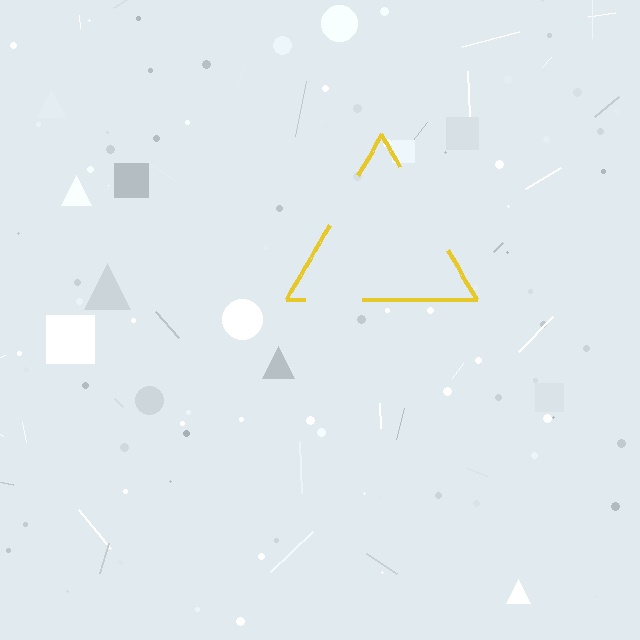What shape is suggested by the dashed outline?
The dashed outline suggests a triangle.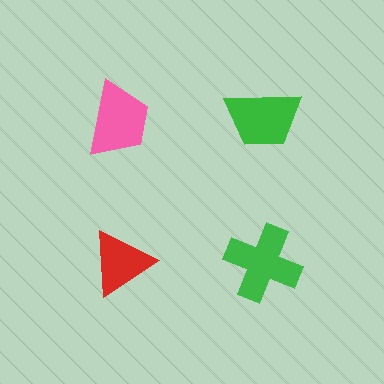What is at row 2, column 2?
A green cross.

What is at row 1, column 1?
A pink trapezoid.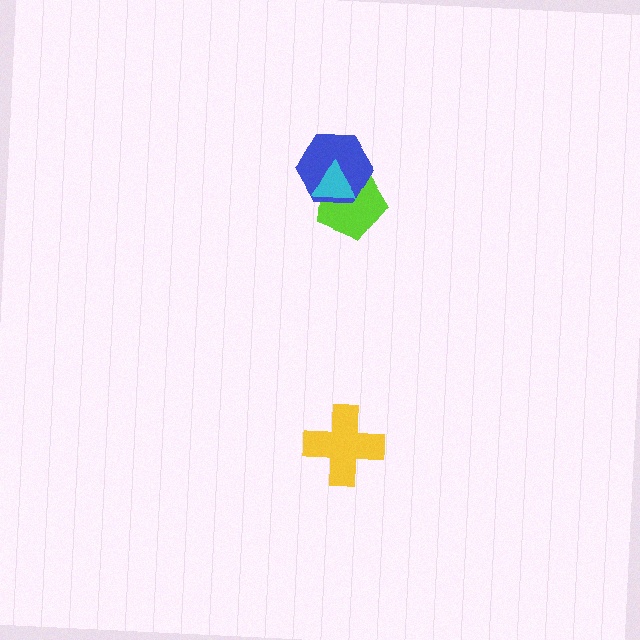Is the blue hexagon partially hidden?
Yes, it is partially covered by another shape.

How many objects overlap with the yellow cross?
0 objects overlap with the yellow cross.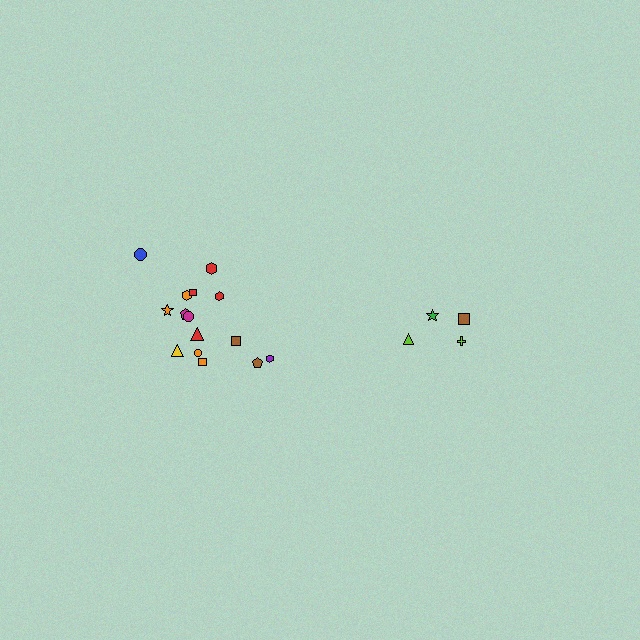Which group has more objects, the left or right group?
The left group.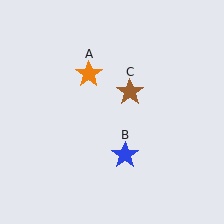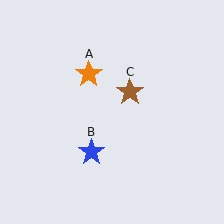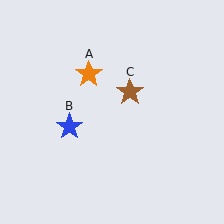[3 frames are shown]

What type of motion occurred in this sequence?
The blue star (object B) rotated clockwise around the center of the scene.